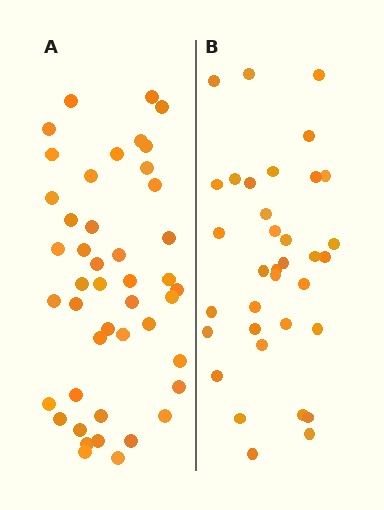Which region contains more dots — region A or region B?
Region A (the left region) has more dots.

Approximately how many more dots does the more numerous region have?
Region A has roughly 10 or so more dots than region B.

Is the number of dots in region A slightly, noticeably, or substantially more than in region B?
Region A has noticeably more, but not dramatically so. The ratio is roughly 1.3 to 1.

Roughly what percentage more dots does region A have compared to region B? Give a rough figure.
About 30% more.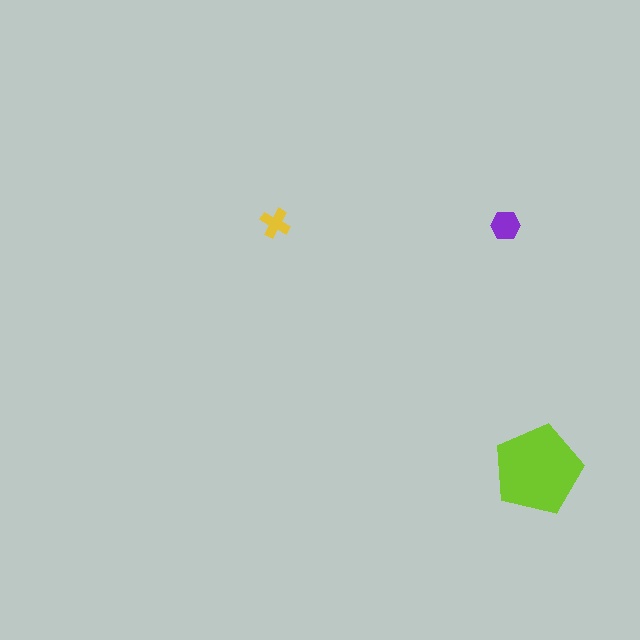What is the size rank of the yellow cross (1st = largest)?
3rd.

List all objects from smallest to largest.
The yellow cross, the purple hexagon, the lime pentagon.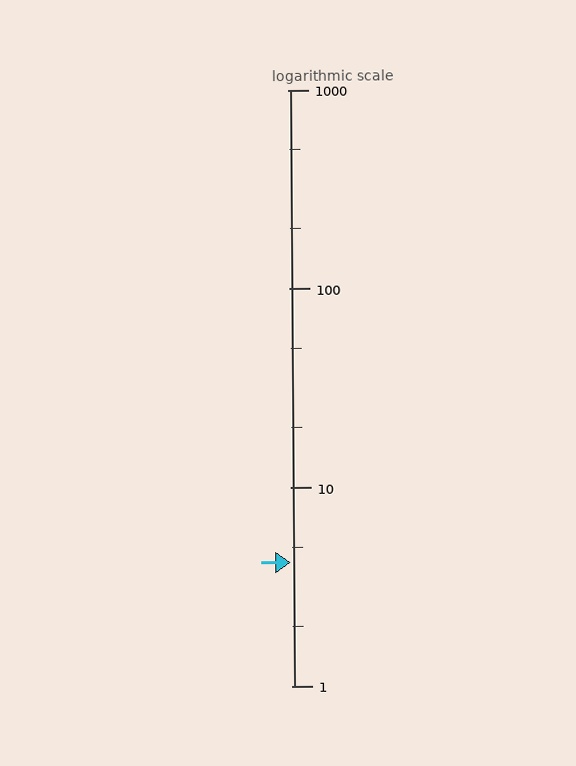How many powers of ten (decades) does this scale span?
The scale spans 3 decades, from 1 to 1000.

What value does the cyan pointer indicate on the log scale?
The pointer indicates approximately 4.2.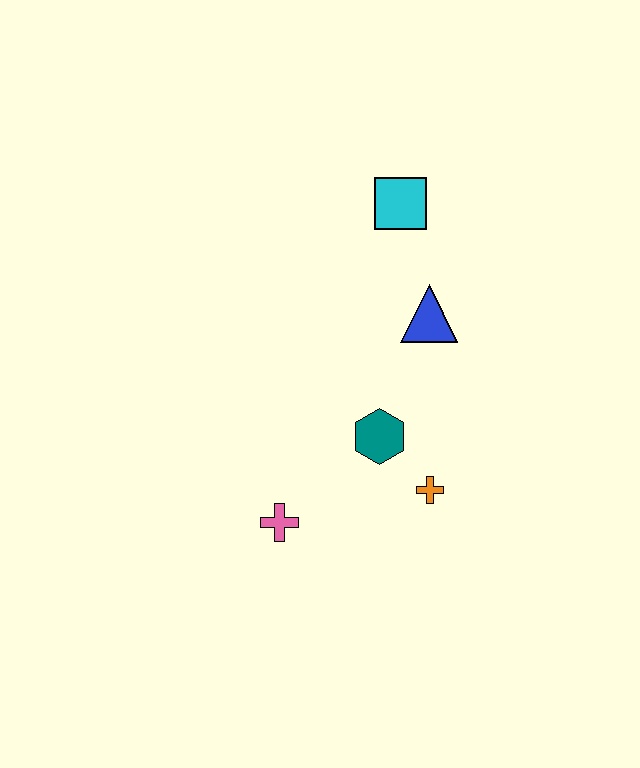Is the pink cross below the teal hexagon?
Yes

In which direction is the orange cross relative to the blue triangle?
The orange cross is below the blue triangle.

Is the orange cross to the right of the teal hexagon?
Yes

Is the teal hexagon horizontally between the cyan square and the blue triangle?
No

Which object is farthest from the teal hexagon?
The cyan square is farthest from the teal hexagon.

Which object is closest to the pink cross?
The teal hexagon is closest to the pink cross.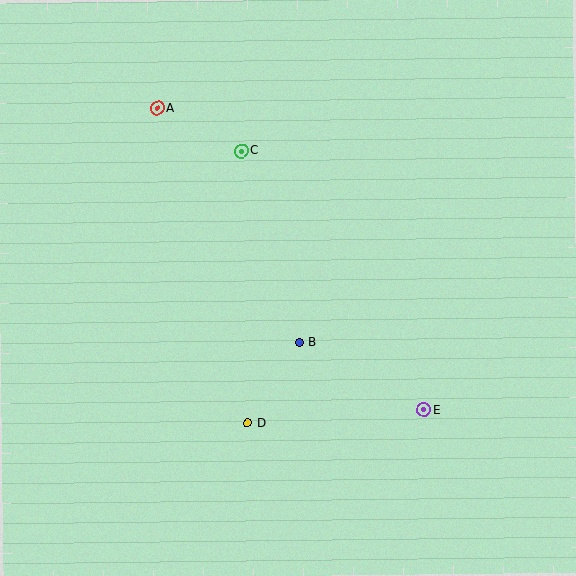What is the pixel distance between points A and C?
The distance between A and C is 95 pixels.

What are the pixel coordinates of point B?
Point B is at (299, 342).